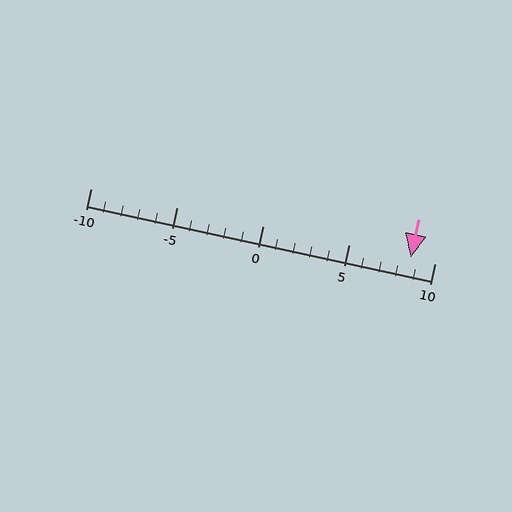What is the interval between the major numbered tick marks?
The major tick marks are spaced 5 units apart.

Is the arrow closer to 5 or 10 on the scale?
The arrow is closer to 10.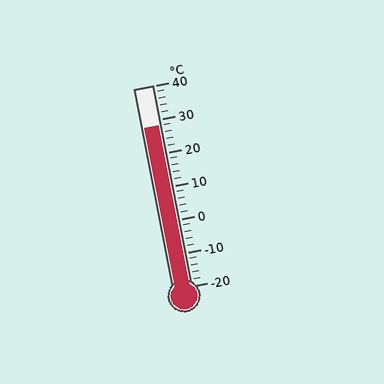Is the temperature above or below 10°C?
The temperature is above 10°C.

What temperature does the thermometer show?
The thermometer shows approximately 28°C.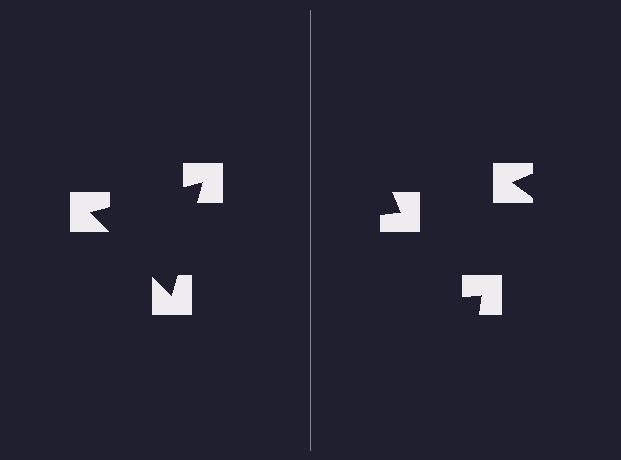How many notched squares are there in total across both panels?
6 — 3 on each side.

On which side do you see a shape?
An illusory triangle appears on the left side. On the right side the wedge cuts are rotated, so no coherent shape forms.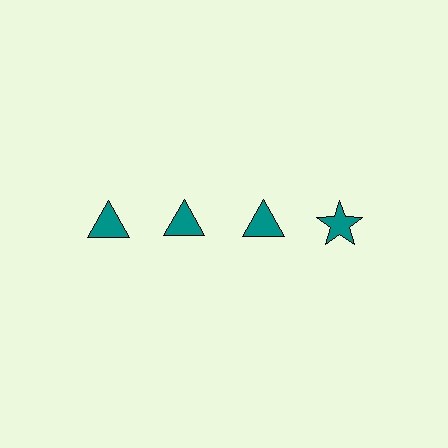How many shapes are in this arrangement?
There are 4 shapes arranged in a grid pattern.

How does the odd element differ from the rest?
It has a different shape: star instead of triangle.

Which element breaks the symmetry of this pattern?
The teal star in the top row, second from right column breaks the symmetry. All other shapes are teal triangles.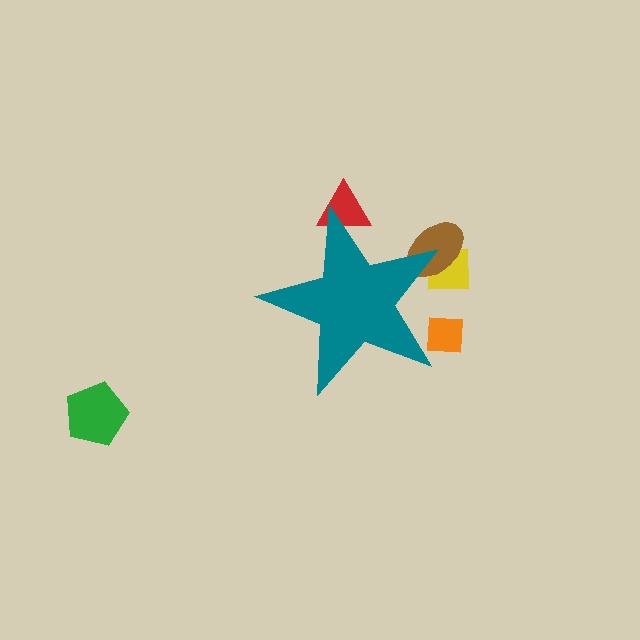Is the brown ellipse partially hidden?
Yes, the brown ellipse is partially hidden behind the teal star.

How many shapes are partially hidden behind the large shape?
4 shapes are partially hidden.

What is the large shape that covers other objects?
A teal star.